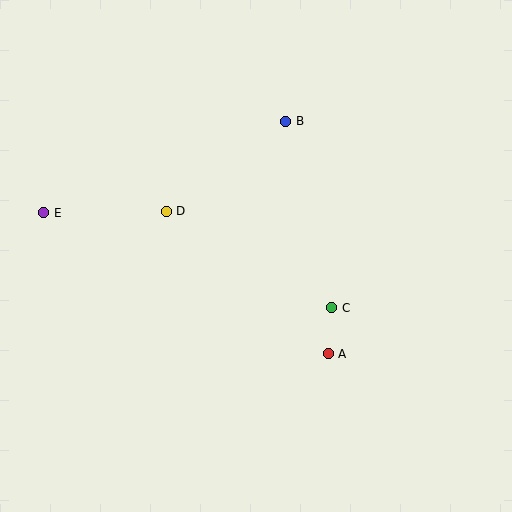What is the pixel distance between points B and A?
The distance between B and A is 236 pixels.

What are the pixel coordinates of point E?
Point E is at (44, 213).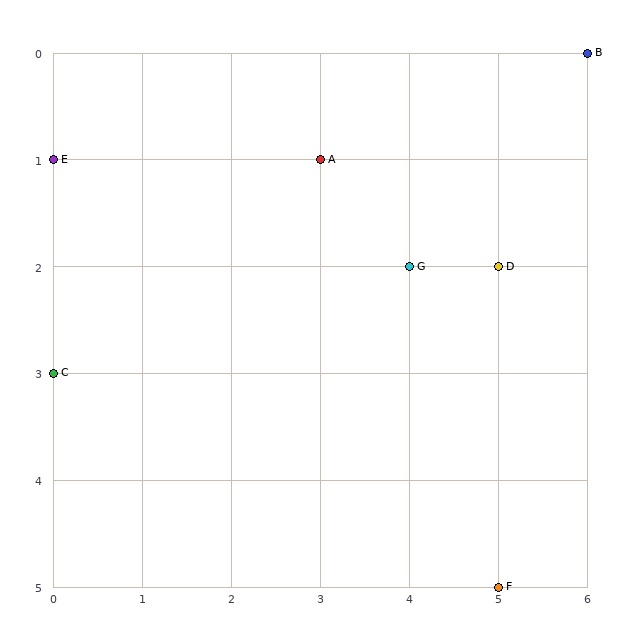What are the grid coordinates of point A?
Point A is at grid coordinates (3, 1).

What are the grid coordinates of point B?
Point B is at grid coordinates (6, 0).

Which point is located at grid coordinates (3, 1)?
Point A is at (3, 1).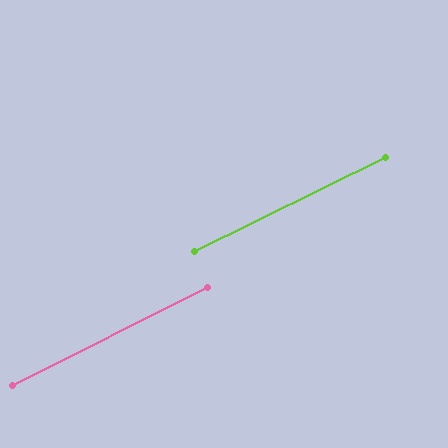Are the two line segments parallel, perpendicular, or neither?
Parallel — their directions differ by only 0.4°.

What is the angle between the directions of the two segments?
Approximately 0 degrees.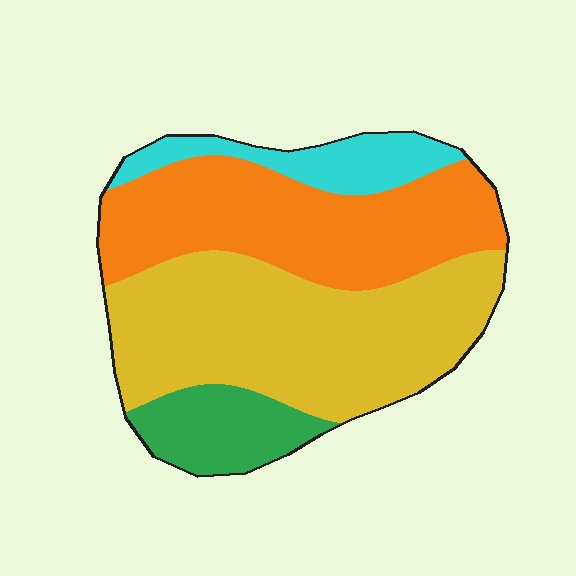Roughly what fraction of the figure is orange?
Orange covers about 35% of the figure.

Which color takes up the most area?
Yellow, at roughly 45%.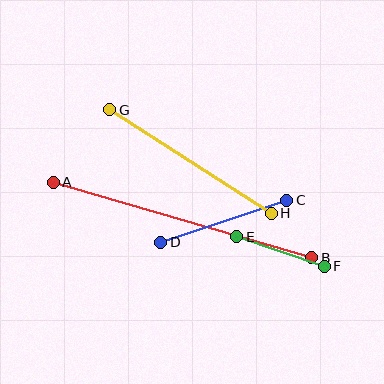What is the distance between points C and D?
The distance is approximately 133 pixels.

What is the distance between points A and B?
The distance is approximately 269 pixels.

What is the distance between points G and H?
The distance is approximately 192 pixels.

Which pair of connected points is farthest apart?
Points A and B are farthest apart.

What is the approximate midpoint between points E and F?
The midpoint is at approximately (280, 251) pixels.